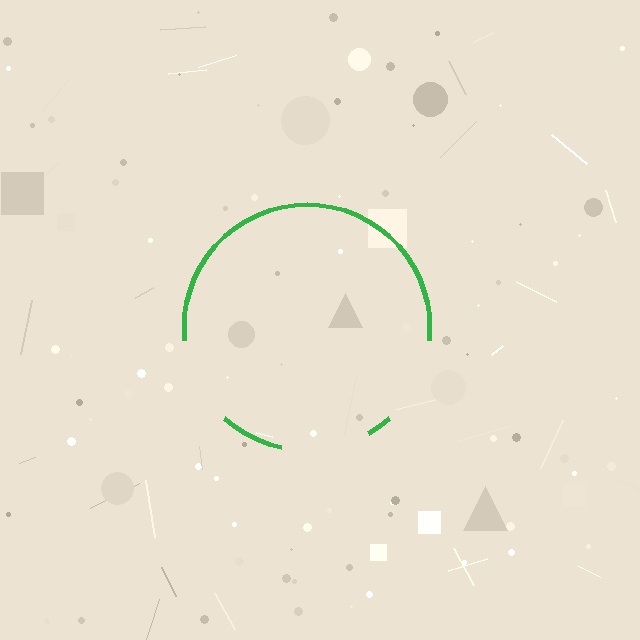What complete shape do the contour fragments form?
The contour fragments form a circle.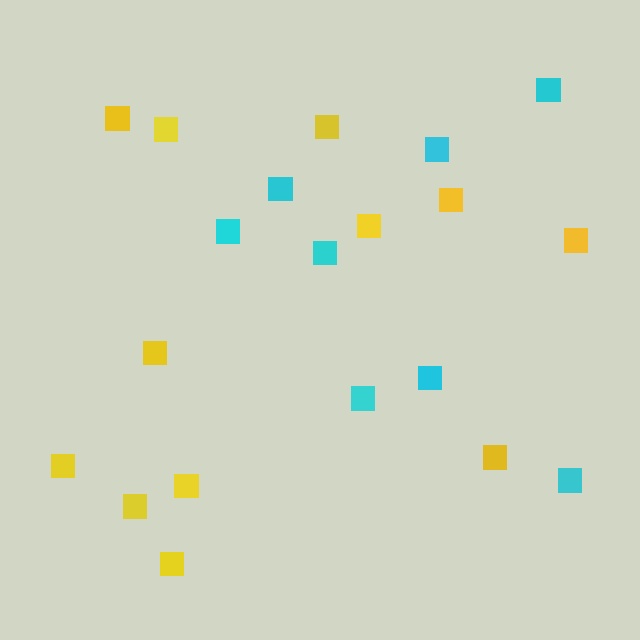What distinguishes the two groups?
There are 2 groups: one group of cyan squares (8) and one group of yellow squares (12).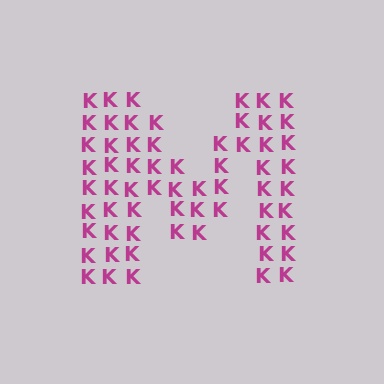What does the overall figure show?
The overall figure shows the letter M.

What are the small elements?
The small elements are letter K's.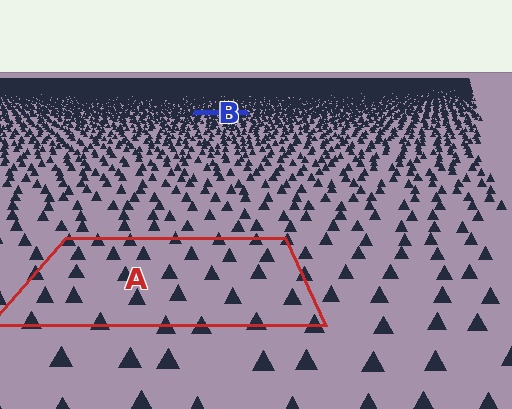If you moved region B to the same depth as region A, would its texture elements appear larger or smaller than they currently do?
They would appear larger. At a closer depth, the same texture elements are projected at a bigger on-screen size.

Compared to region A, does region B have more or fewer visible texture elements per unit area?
Region B has more texture elements per unit area — they are packed more densely because it is farther away.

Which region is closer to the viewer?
Region A is closer. The texture elements there are larger and more spread out.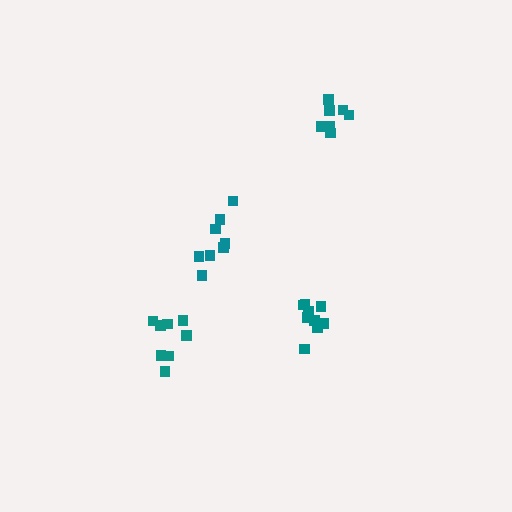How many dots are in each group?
Group 1: 8 dots, Group 2: 9 dots, Group 3: 7 dots, Group 4: 8 dots (32 total).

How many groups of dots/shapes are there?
There are 4 groups.